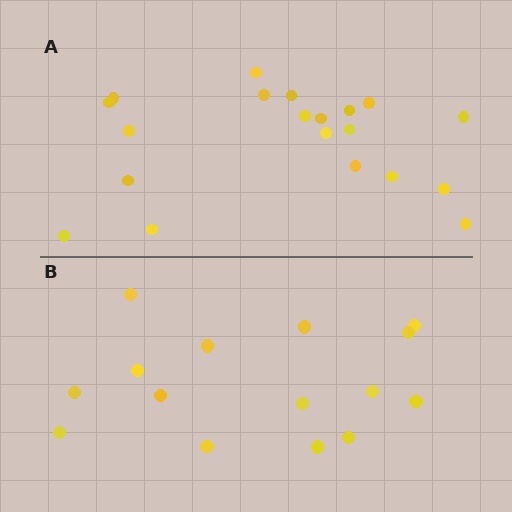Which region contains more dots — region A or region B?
Region A (the top region) has more dots.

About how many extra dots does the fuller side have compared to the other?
Region A has about 5 more dots than region B.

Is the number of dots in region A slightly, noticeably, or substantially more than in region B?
Region A has noticeably more, but not dramatically so. The ratio is roughly 1.3 to 1.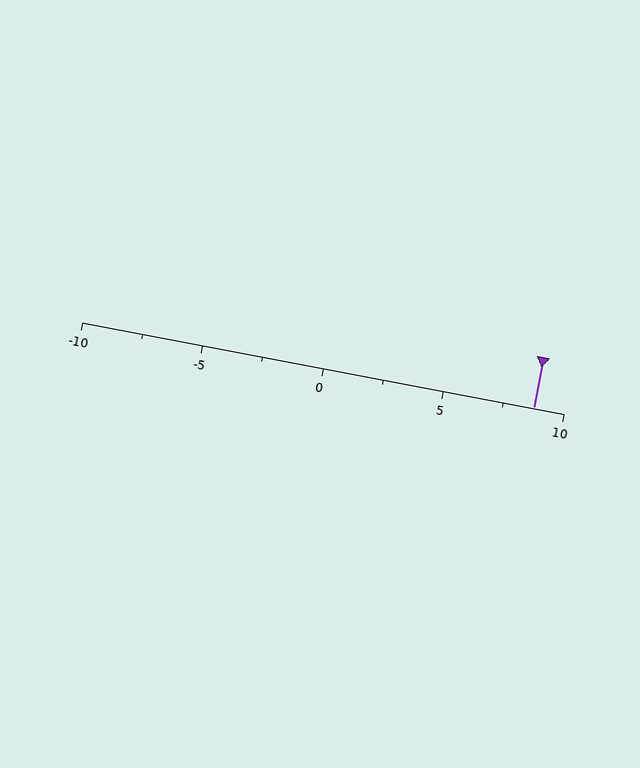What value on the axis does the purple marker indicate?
The marker indicates approximately 8.8.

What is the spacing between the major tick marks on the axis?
The major ticks are spaced 5 apart.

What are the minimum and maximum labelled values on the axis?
The axis runs from -10 to 10.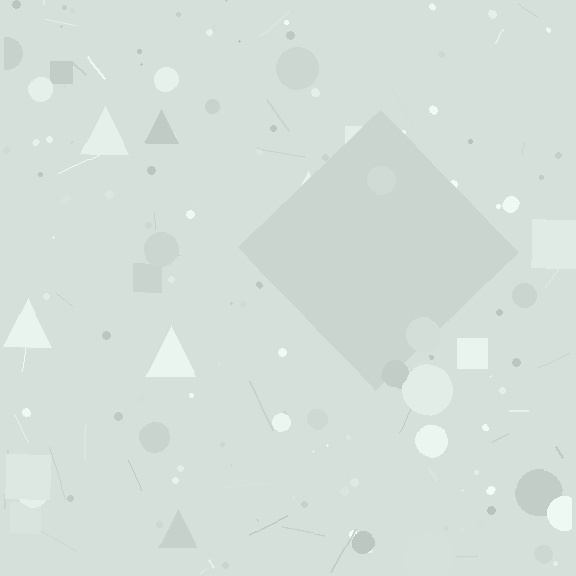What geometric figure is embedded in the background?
A diamond is embedded in the background.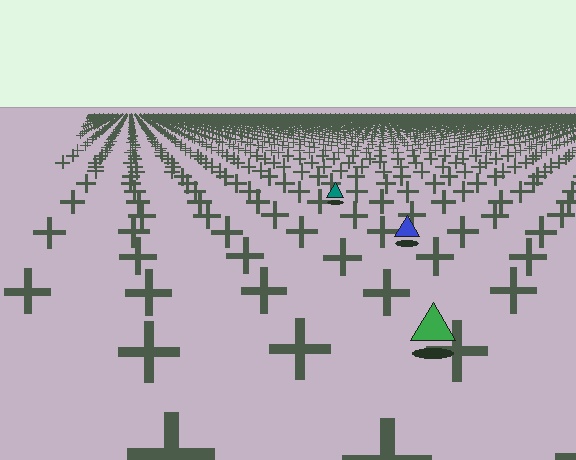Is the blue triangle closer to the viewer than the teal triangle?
Yes. The blue triangle is closer — you can tell from the texture gradient: the ground texture is coarser near it.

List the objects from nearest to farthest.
From nearest to farthest: the green triangle, the blue triangle, the teal triangle.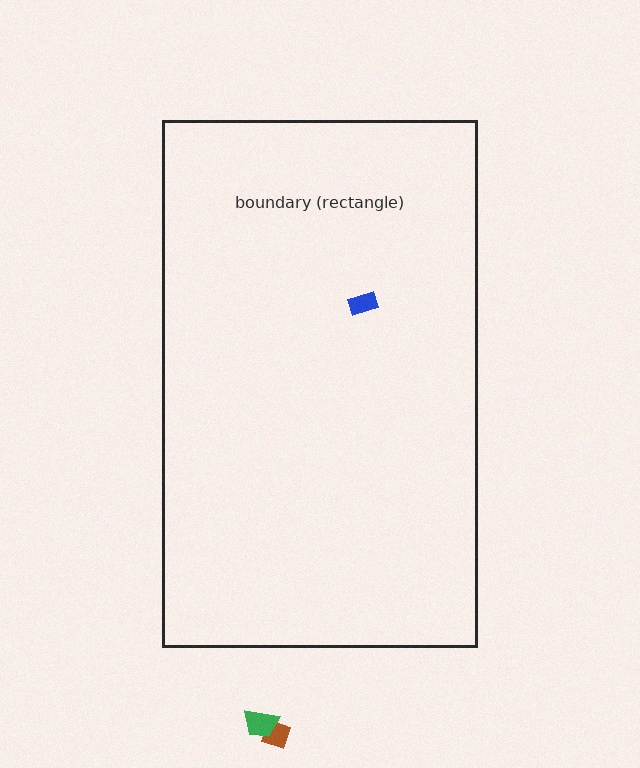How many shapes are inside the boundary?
1 inside, 2 outside.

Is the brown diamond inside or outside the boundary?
Outside.